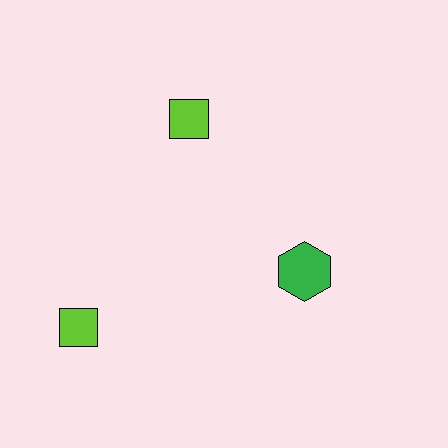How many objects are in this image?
There are 3 objects.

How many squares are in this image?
There are 2 squares.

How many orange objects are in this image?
There are no orange objects.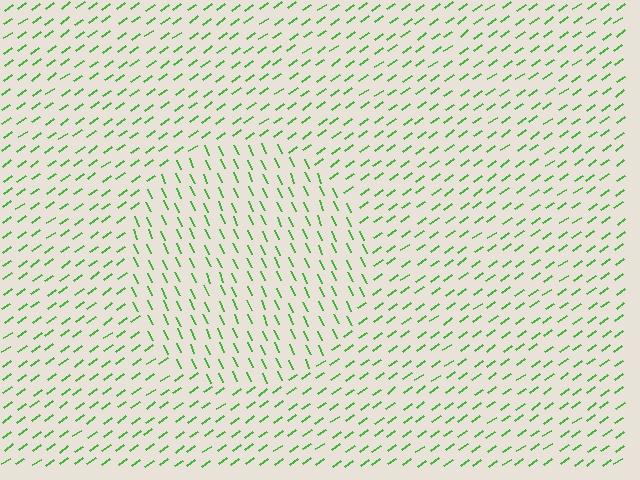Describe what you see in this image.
The image is filled with small green line segments. A circle region in the image has lines oriented differently from the surrounding lines, creating a visible texture boundary.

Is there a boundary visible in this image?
Yes, there is a texture boundary formed by a change in line orientation.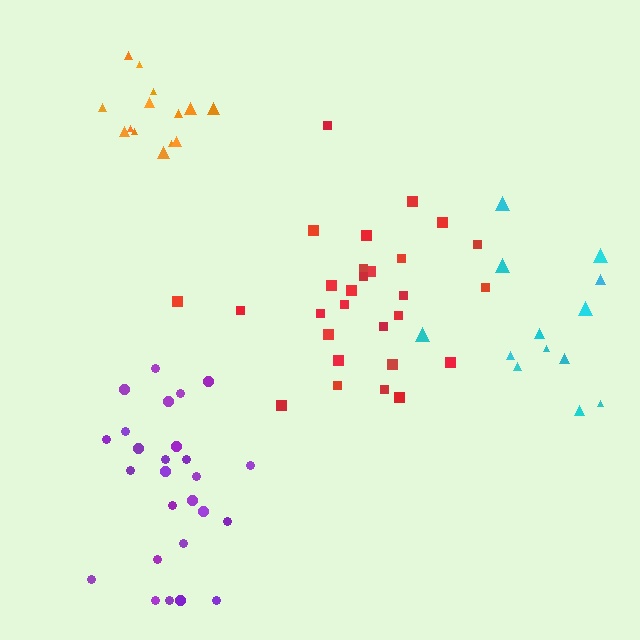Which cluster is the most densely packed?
Orange.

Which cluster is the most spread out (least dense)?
Cyan.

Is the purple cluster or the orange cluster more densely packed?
Orange.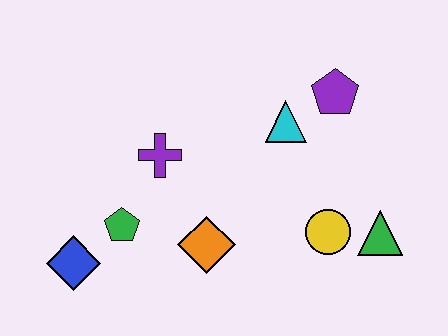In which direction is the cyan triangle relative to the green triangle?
The cyan triangle is above the green triangle.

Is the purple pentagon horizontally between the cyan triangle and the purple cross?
No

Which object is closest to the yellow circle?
The green triangle is closest to the yellow circle.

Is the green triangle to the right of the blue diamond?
Yes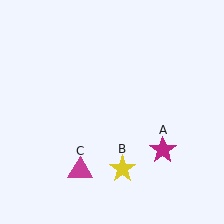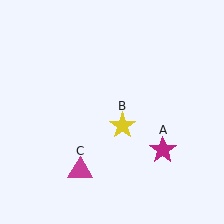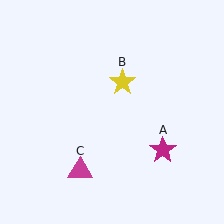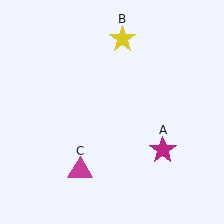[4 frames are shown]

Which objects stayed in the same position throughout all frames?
Magenta star (object A) and magenta triangle (object C) remained stationary.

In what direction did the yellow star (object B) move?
The yellow star (object B) moved up.